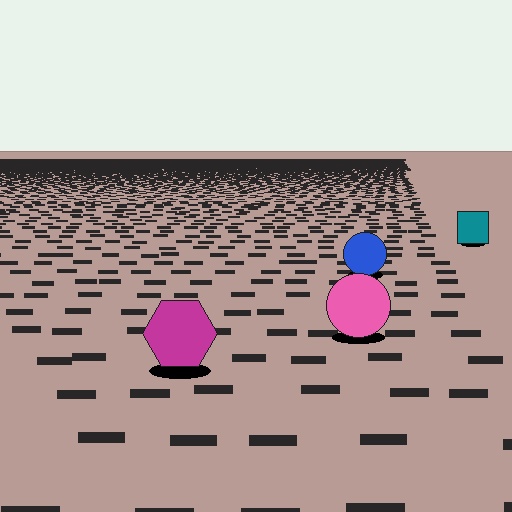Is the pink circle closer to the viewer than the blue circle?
Yes. The pink circle is closer — you can tell from the texture gradient: the ground texture is coarser near it.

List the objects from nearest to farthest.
From nearest to farthest: the magenta hexagon, the pink circle, the blue circle, the teal square.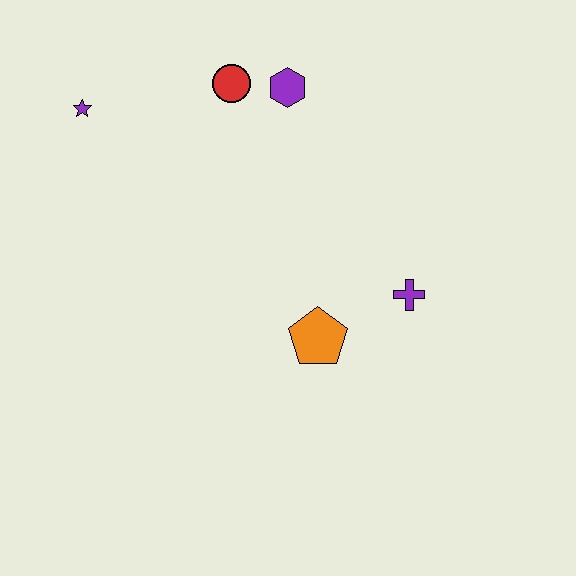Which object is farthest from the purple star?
The purple cross is farthest from the purple star.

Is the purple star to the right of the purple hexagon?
No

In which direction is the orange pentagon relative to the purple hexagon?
The orange pentagon is below the purple hexagon.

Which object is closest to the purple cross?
The orange pentagon is closest to the purple cross.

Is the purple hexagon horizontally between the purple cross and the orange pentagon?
No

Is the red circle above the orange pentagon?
Yes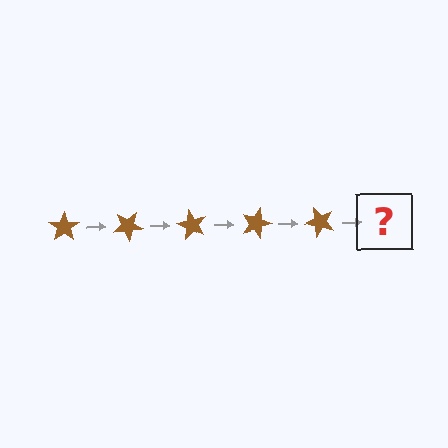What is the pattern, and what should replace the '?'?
The pattern is that the star rotates 30 degrees each step. The '?' should be a brown star rotated 150 degrees.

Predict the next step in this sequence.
The next step is a brown star rotated 150 degrees.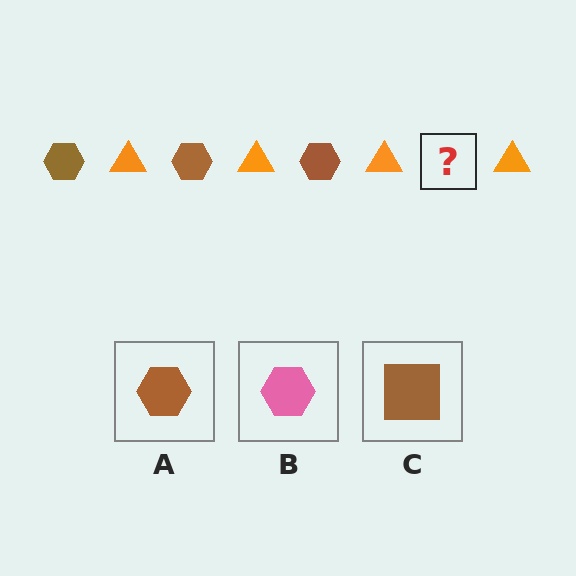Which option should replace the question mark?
Option A.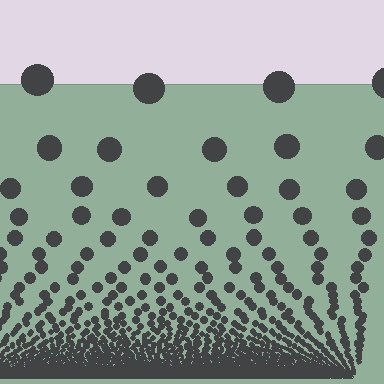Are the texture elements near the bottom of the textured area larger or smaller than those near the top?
Smaller. The gradient is inverted — elements near the bottom are smaller and denser.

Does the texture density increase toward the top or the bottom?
Density increases toward the bottom.